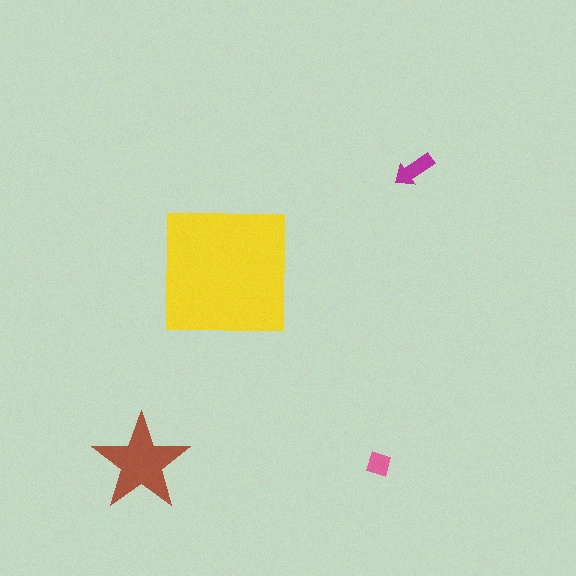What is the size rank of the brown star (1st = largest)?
2nd.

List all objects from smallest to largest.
The pink diamond, the magenta arrow, the brown star, the yellow square.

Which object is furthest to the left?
The brown star is leftmost.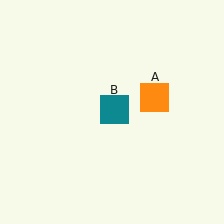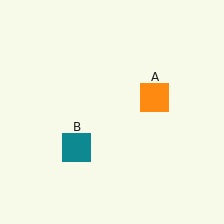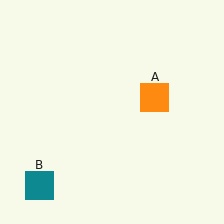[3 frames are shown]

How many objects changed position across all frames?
1 object changed position: teal square (object B).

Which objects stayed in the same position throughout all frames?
Orange square (object A) remained stationary.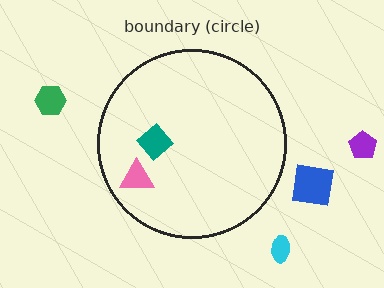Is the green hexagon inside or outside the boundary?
Outside.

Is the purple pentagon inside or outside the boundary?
Outside.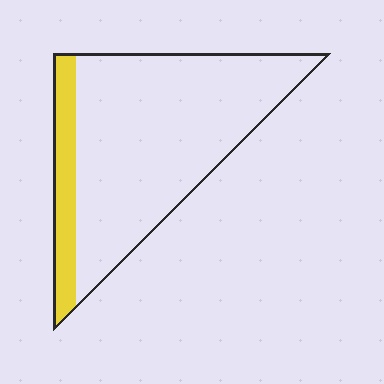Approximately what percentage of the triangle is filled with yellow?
Approximately 15%.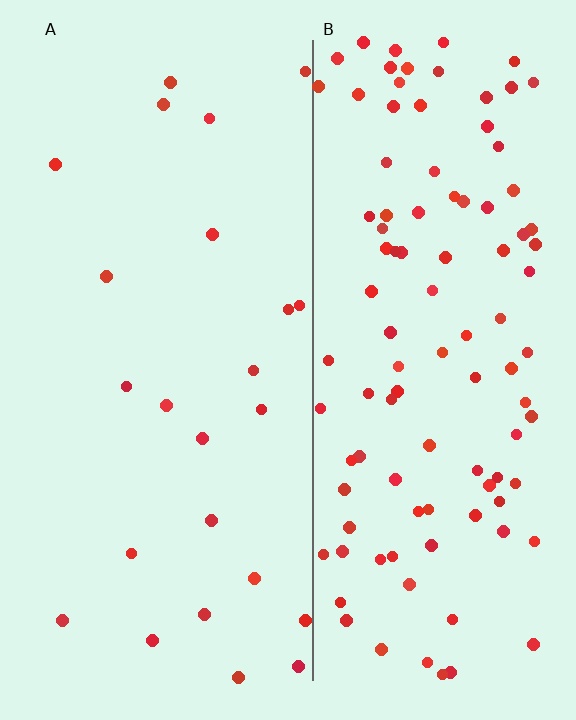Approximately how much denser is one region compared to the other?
Approximately 4.5× — region B over region A.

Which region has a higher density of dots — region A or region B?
B (the right).